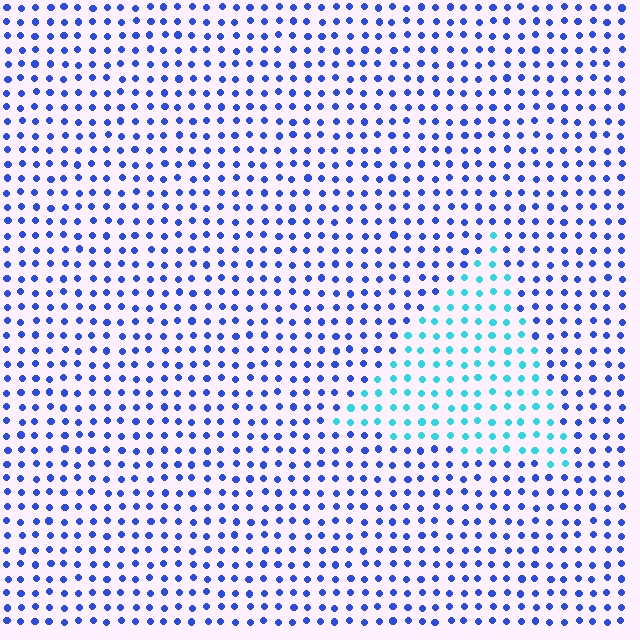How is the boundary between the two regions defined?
The boundary is defined purely by a slight shift in hue (about 46 degrees). Spacing, size, and orientation are identical on both sides.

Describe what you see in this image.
The image is filled with small blue elements in a uniform arrangement. A triangle-shaped region is visible where the elements are tinted to a slightly different hue, forming a subtle color boundary.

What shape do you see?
I see a triangle.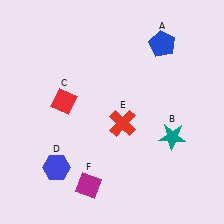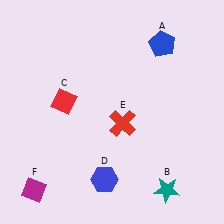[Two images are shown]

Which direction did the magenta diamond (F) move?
The magenta diamond (F) moved left.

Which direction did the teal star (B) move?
The teal star (B) moved down.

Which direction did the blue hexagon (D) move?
The blue hexagon (D) moved right.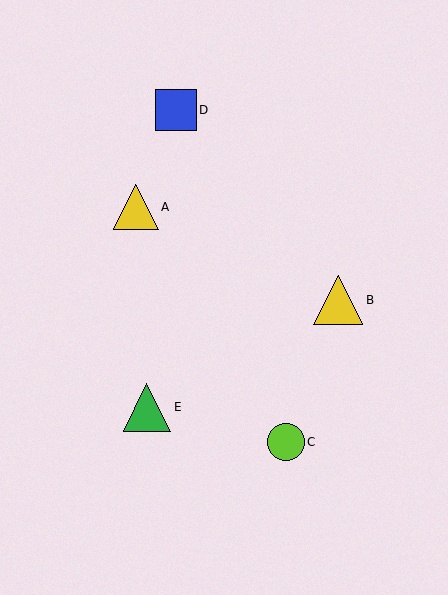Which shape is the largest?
The yellow triangle (labeled B) is the largest.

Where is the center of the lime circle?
The center of the lime circle is at (286, 442).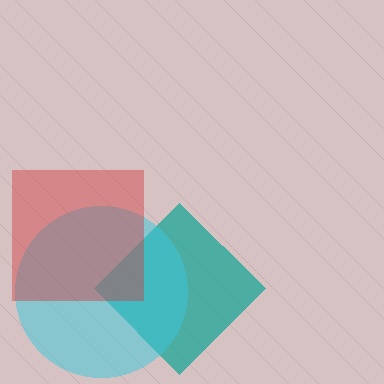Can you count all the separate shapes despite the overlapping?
Yes, there are 3 separate shapes.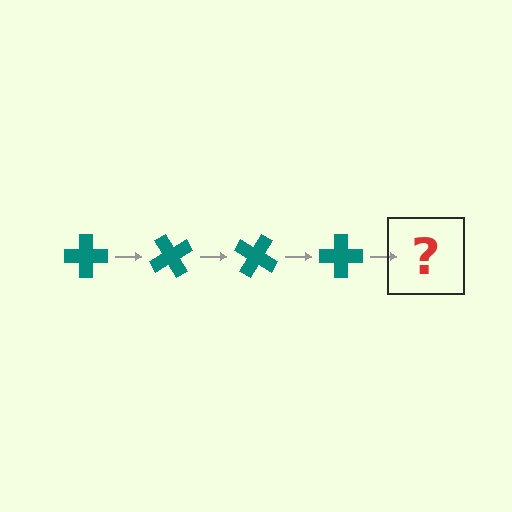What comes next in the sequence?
The next element should be a teal cross rotated 240 degrees.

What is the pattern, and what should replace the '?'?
The pattern is that the cross rotates 60 degrees each step. The '?' should be a teal cross rotated 240 degrees.